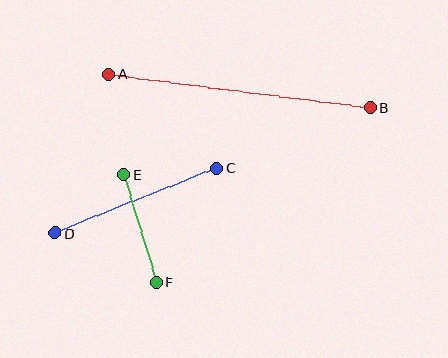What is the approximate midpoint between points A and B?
The midpoint is at approximately (239, 91) pixels.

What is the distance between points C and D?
The distance is approximately 174 pixels.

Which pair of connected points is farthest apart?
Points A and B are farthest apart.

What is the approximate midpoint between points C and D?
The midpoint is at approximately (136, 201) pixels.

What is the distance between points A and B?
The distance is approximately 264 pixels.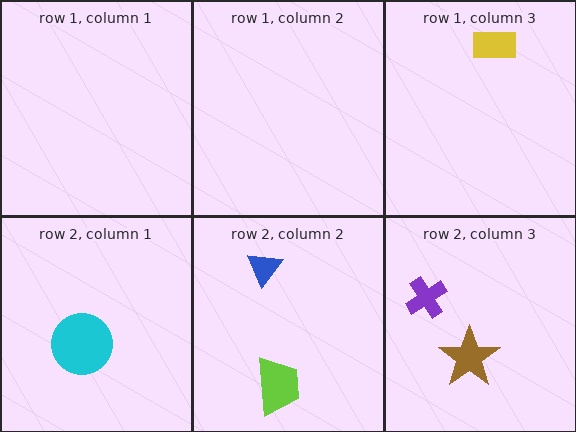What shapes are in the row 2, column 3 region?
The purple cross, the brown star.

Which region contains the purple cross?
The row 2, column 3 region.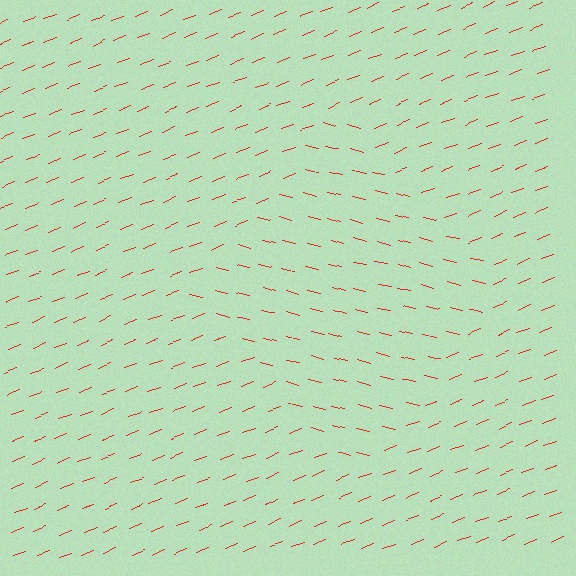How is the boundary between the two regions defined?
The boundary is defined purely by a change in line orientation (approximately 35 degrees difference). All lines are the same color and thickness.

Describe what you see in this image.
The image is filled with small red line segments. A diamond region in the image has lines oriented differently from the surrounding lines, creating a visible texture boundary.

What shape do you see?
I see a diamond.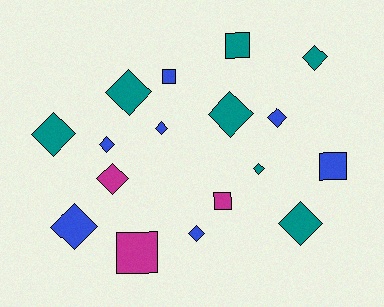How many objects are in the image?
There are 17 objects.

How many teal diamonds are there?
There are 6 teal diamonds.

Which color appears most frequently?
Blue, with 7 objects.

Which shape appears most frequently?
Diamond, with 12 objects.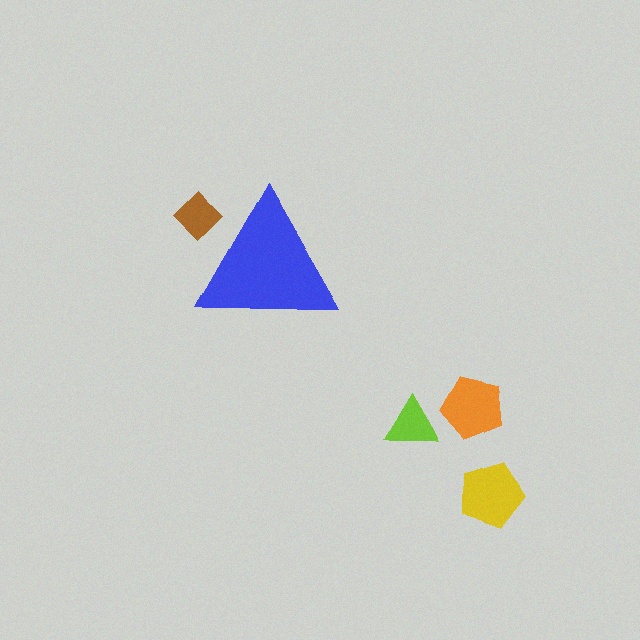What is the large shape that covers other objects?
A blue triangle.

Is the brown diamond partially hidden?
Yes, the brown diamond is partially hidden behind the blue triangle.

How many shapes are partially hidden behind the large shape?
1 shape is partially hidden.